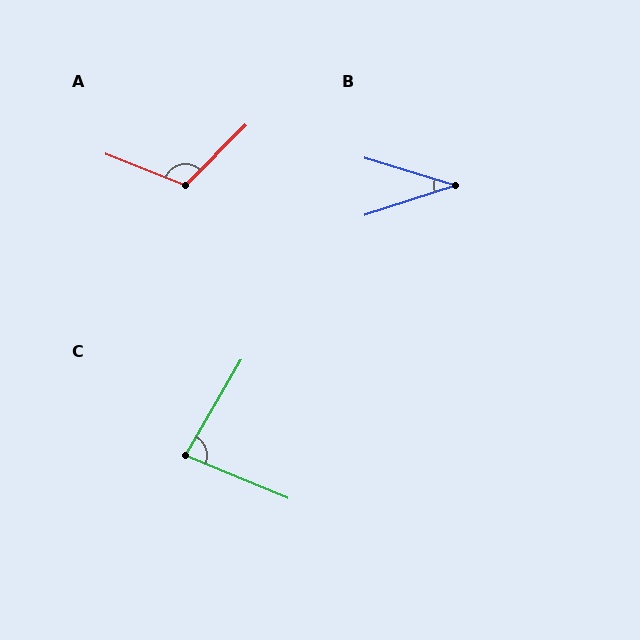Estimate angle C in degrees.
Approximately 82 degrees.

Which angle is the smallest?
B, at approximately 35 degrees.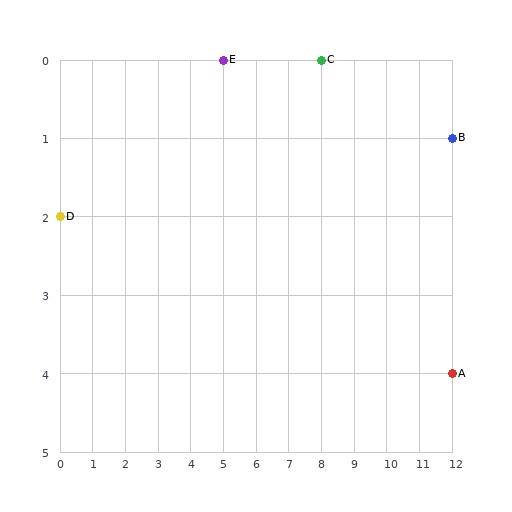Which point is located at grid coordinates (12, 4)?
Point A is at (12, 4).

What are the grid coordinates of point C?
Point C is at grid coordinates (8, 0).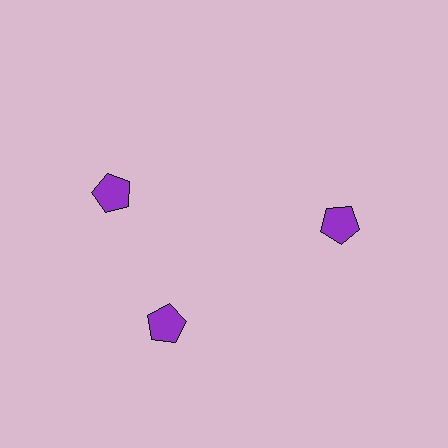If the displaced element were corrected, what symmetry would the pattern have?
It would have 3-fold rotational symmetry — the pattern would map onto itself every 120 degrees.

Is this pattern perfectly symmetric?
No. The 3 purple pentagons are arranged in a ring, but one element near the 11 o'clock position is rotated out of alignment along the ring, breaking the 3-fold rotational symmetry.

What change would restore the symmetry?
The symmetry would be restored by rotating it back into even spacing with its neighbors so that all 3 pentagons sit at equal angles and equal distance from the center.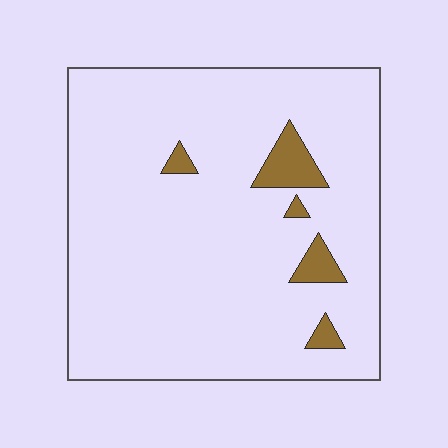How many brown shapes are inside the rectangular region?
5.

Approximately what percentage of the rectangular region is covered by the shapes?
Approximately 5%.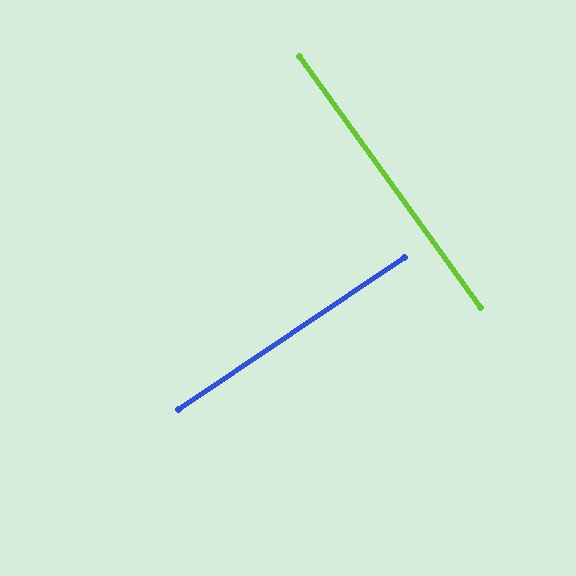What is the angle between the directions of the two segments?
Approximately 88 degrees.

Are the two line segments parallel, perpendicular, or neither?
Perpendicular — they meet at approximately 88°.